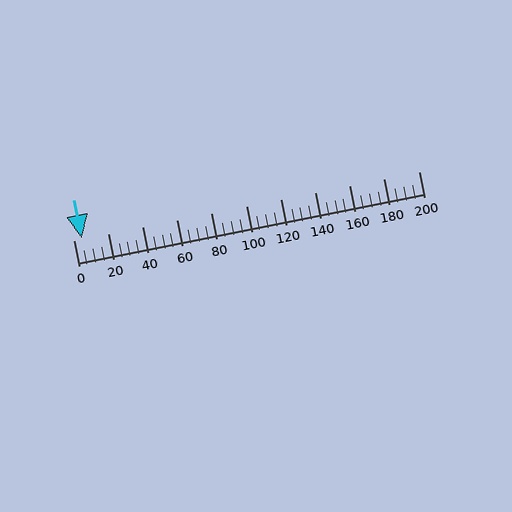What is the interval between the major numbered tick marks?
The major tick marks are spaced 20 units apart.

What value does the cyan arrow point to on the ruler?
The cyan arrow points to approximately 5.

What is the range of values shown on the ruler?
The ruler shows values from 0 to 200.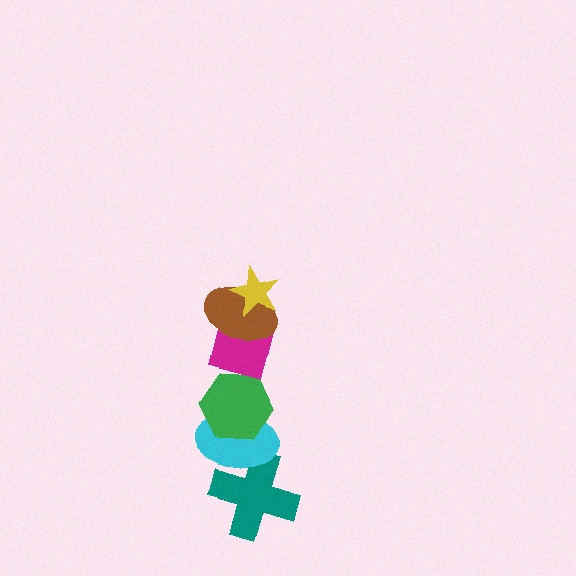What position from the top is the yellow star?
The yellow star is 1st from the top.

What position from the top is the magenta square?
The magenta square is 3rd from the top.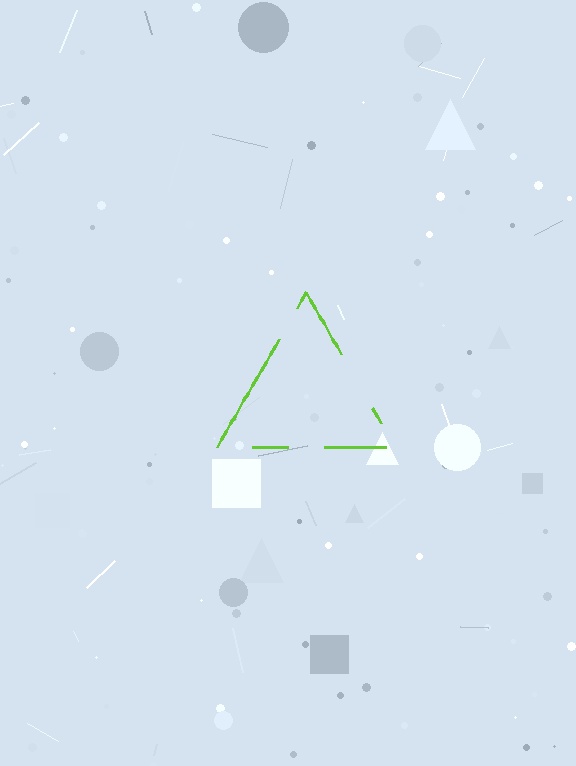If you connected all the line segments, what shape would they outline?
They would outline a triangle.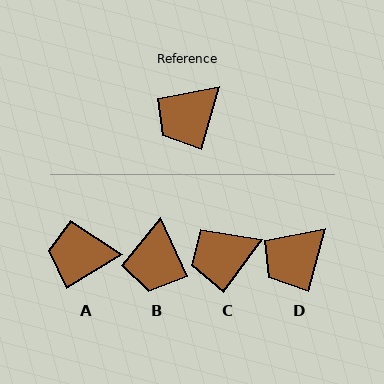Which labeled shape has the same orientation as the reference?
D.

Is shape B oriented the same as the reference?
No, it is off by about 40 degrees.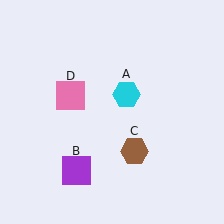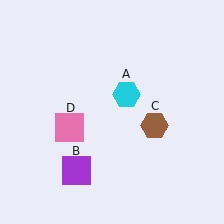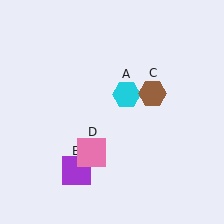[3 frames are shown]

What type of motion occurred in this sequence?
The brown hexagon (object C), pink square (object D) rotated counterclockwise around the center of the scene.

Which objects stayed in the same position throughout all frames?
Cyan hexagon (object A) and purple square (object B) remained stationary.